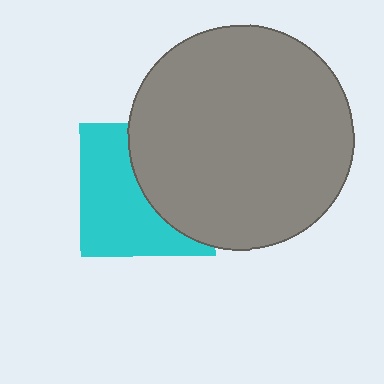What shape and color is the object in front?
The object in front is a gray circle.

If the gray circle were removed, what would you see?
You would see the complete cyan square.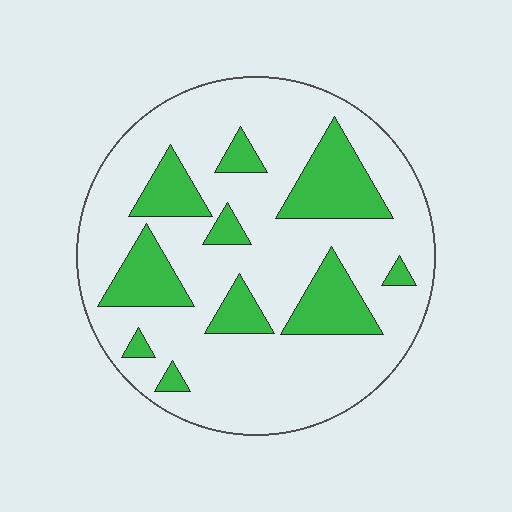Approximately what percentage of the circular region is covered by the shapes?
Approximately 25%.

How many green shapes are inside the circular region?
10.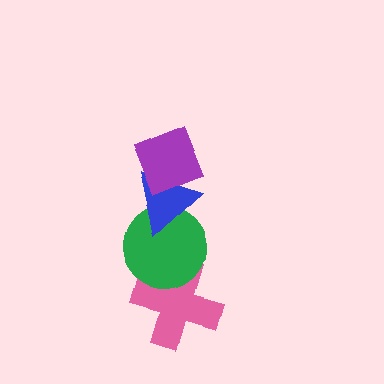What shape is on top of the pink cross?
The green circle is on top of the pink cross.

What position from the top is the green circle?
The green circle is 3rd from the top.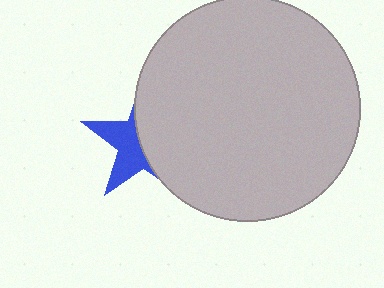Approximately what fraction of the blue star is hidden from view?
Roughly 58% of the blue star is hidden behind the light gray circle.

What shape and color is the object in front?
The object in front is a light gray circle.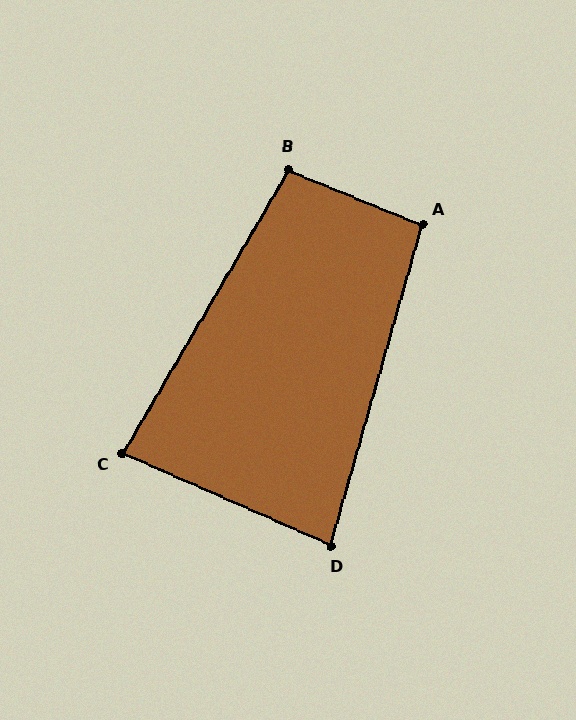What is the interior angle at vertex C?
Approximately 83 degrees (acute).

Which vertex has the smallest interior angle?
D, at approximately 82 degrees.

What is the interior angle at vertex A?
Approximately 97 degrees (obtuse).